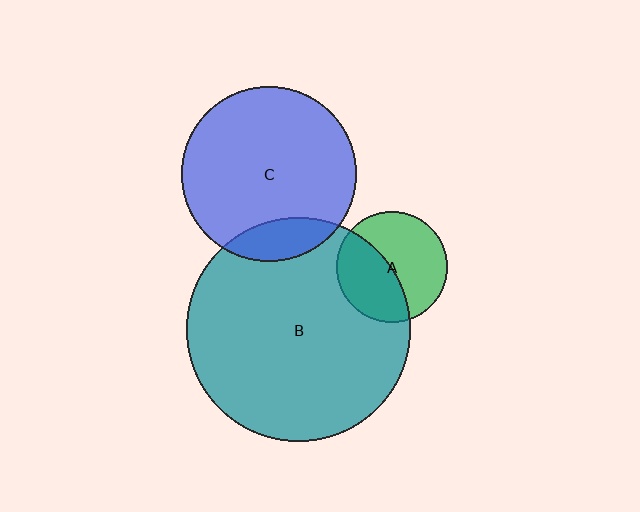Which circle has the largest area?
Circle B (teal).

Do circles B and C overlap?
Yes.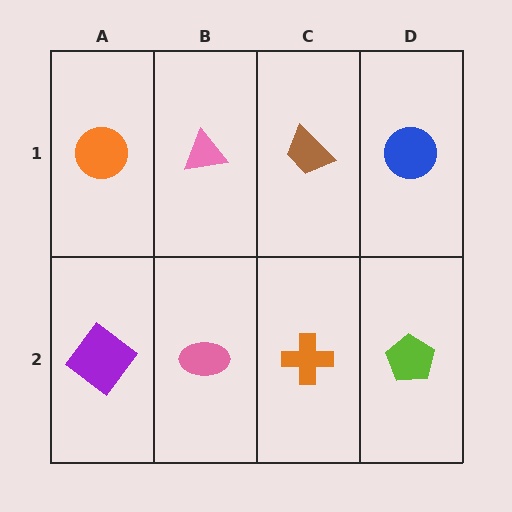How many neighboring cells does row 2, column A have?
2.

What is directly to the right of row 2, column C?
A lime pentagon.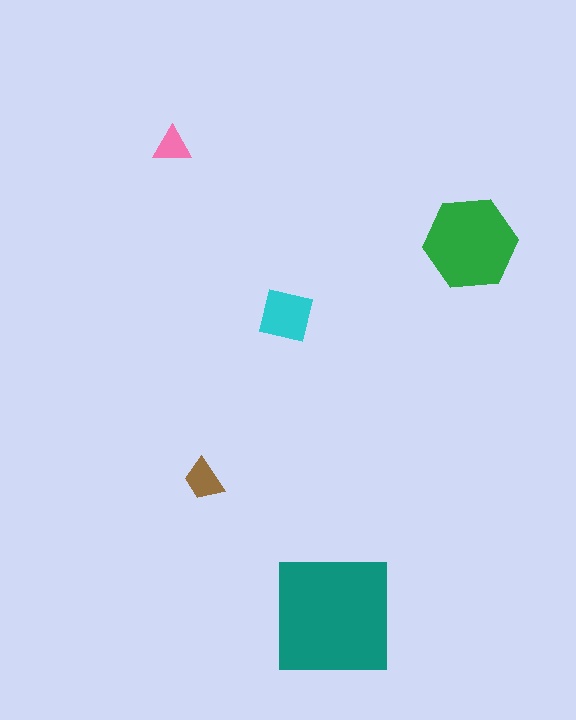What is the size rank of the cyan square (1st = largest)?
3rd.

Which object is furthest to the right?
The green hexagon is rightmost.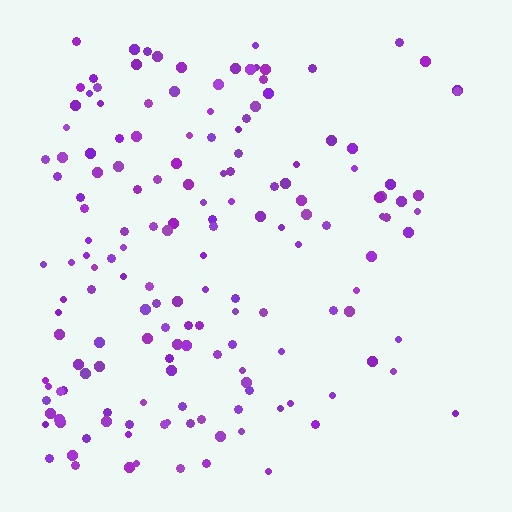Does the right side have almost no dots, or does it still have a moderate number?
Still a moderate number, just noticeably fewer than the left.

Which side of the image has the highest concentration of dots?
The left.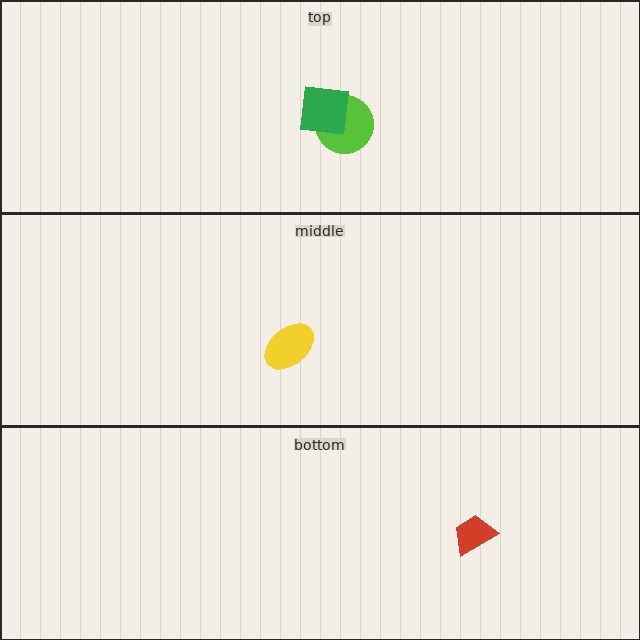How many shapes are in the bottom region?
1.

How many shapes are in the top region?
2.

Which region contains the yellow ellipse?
The middle region.